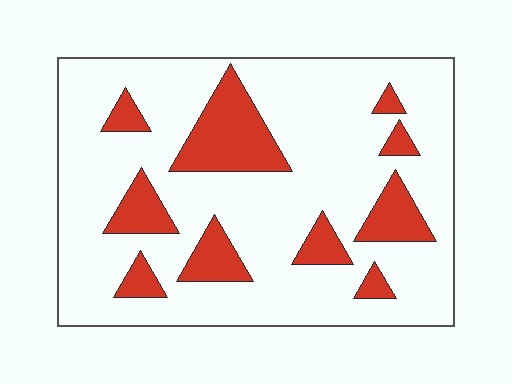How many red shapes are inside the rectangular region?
10.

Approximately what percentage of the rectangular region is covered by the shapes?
Approximately 20%.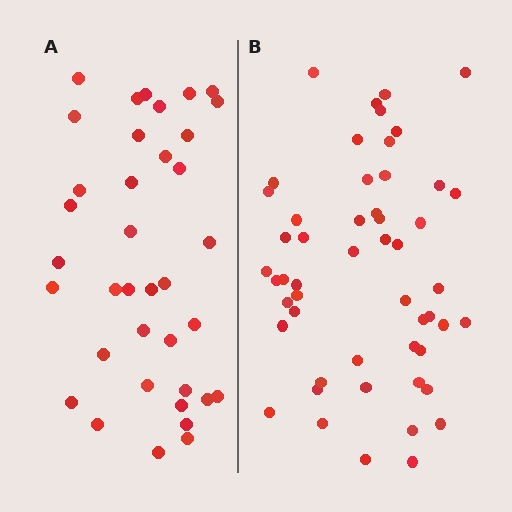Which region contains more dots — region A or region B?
Region B (the right region) has more dots.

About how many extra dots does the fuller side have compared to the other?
Region B has approximately 15 more dots than region A.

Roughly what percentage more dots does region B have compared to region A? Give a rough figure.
About 40% more.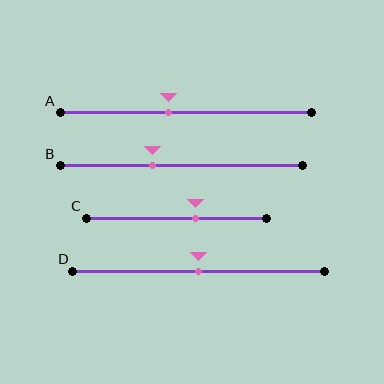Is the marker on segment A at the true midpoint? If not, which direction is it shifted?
No, the marker on segment A is shifted to the left by about 7% of the segment length.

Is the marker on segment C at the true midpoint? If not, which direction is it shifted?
No, the marker on segment C is shifted to the right by about 11% of the segment length.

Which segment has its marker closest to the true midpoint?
Segment D has its marker closest to the true midpoint.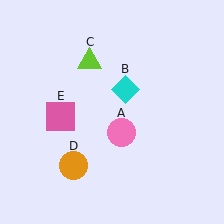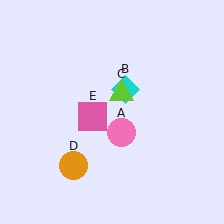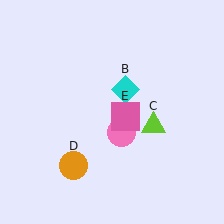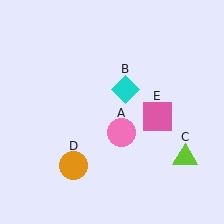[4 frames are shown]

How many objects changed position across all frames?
2 objects changed position: lime triangle (object C), pink square (object E).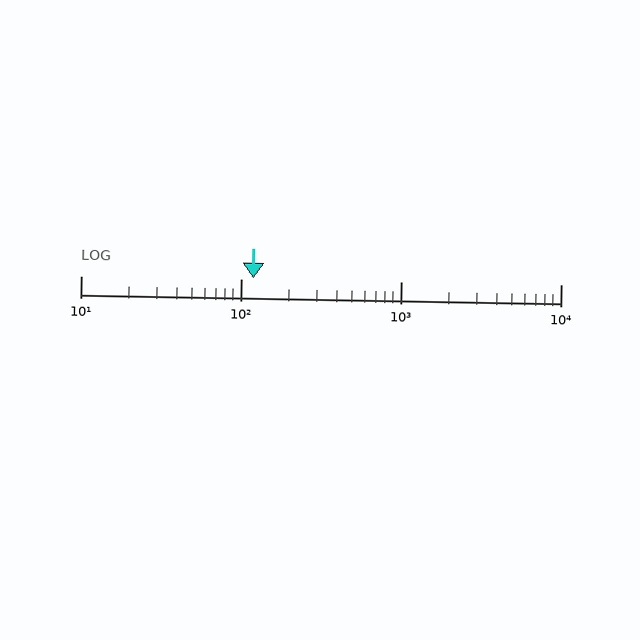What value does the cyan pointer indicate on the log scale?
The pointer indicates approximately 120.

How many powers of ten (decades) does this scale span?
The scale spans 3 decades, from 10 to 10000.